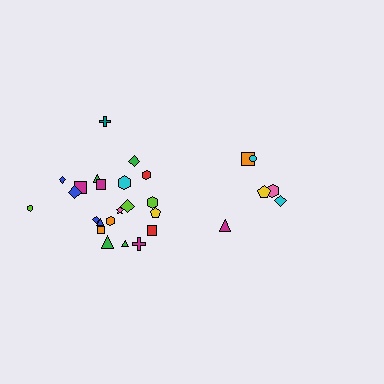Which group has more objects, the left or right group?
The left group.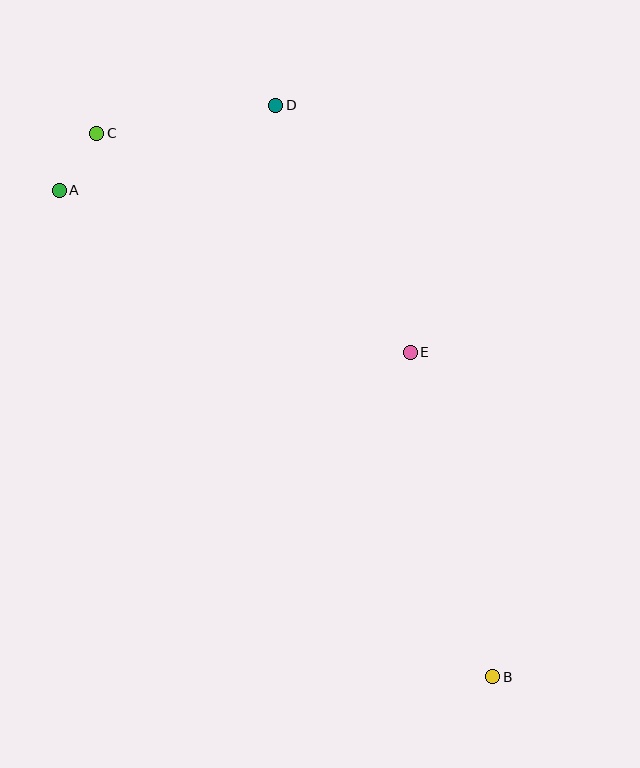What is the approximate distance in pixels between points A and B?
The distance between A and B is approximately 652 pixels.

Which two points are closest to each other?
Points A and C are closest to each other.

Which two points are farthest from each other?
Points B and C are farthest from each other.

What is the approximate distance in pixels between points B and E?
The distance between B and E is approximately 335 pixels.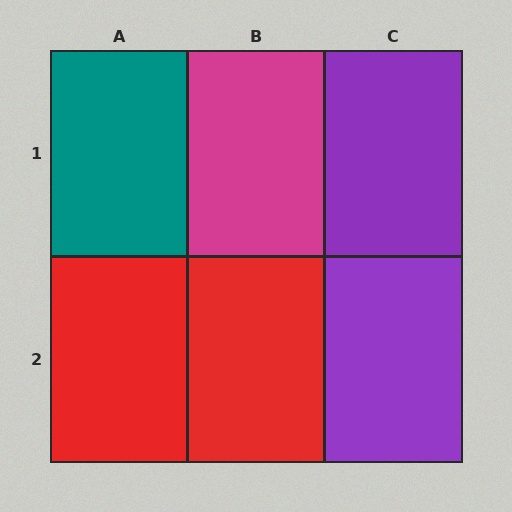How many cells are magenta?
1 cell is magenta.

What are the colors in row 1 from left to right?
Teal, magenta, purple.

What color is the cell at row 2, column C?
Purple.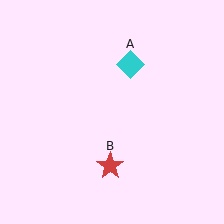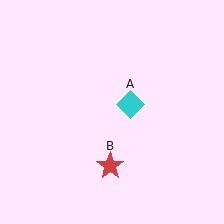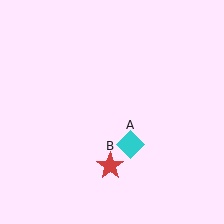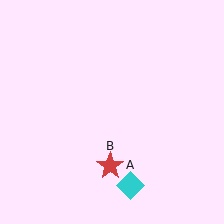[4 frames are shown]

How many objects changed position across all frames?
1 object changed position: cyan diamond (object A).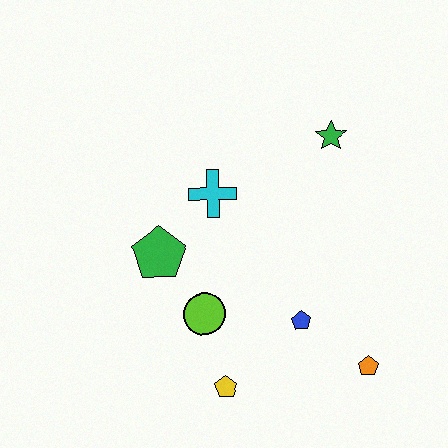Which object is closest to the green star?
The cyan cross is closest to the green star.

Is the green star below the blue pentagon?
No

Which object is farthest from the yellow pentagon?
The green star is farthest from the yellow pentagon.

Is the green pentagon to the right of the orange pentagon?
No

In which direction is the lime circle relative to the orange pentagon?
The lime circle is to the left of the orange pentagon.